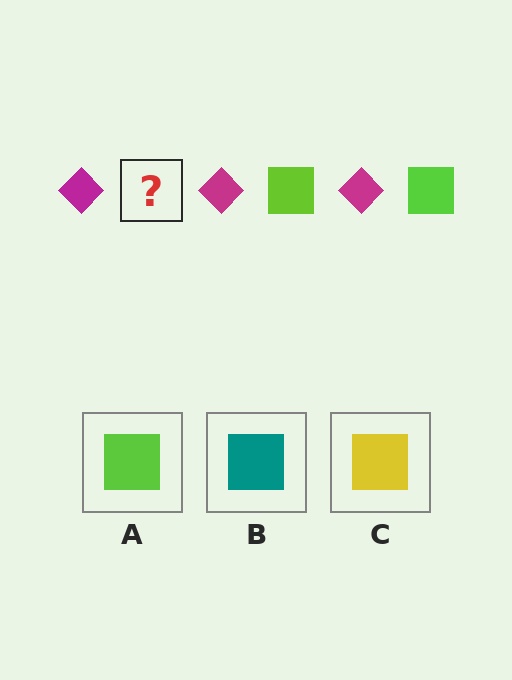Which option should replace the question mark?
Option A.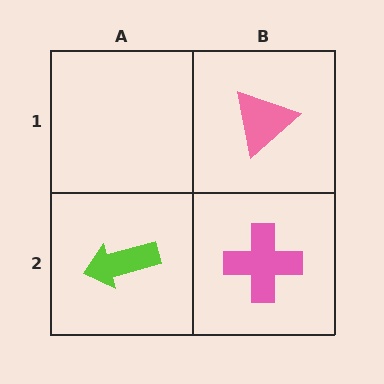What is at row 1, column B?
A pink triangle.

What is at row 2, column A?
A lime arrow.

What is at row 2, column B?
A pink cross.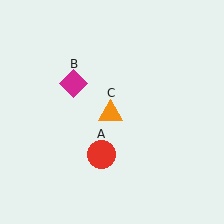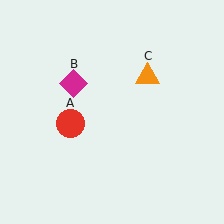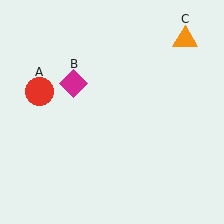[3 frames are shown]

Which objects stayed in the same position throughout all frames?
Magenta diamond (object B) remained stationary.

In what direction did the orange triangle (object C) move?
The orange triangle (object C) moved up and to the right.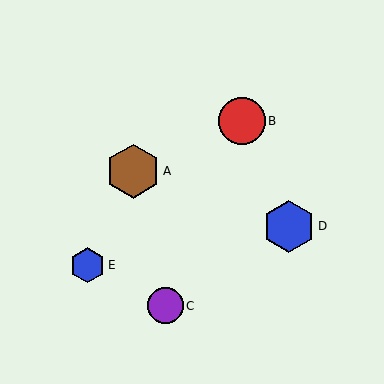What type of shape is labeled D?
Shape D is a blue hexagon.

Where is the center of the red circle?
The center of the red circle is at (242, 121).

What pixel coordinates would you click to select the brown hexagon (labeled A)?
Click at (133, 171) to select the brown hexagon A.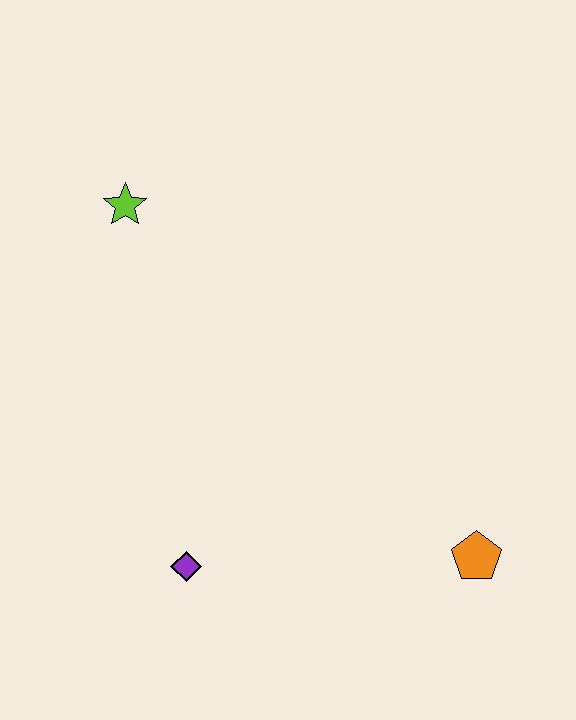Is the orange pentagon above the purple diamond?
Yes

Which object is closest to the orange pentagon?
The purple diamond is closest to the orange pentagon.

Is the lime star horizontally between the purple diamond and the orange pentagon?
No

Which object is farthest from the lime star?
The orange pentagon is farthest from the lime star.